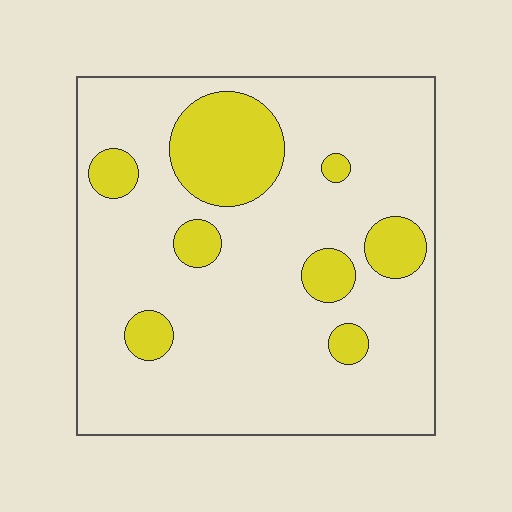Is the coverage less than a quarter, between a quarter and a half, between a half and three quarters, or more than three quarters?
Less than a quarter.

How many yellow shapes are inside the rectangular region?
8.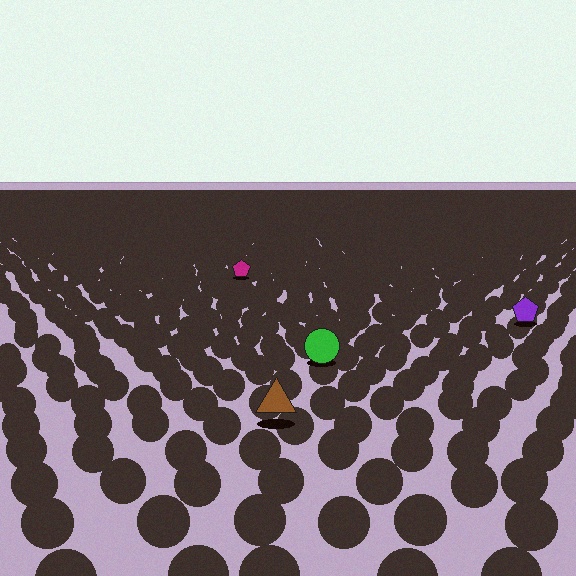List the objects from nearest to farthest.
From nearest to farthest: the brown triangle, the green circle, the purple pentagon, the magenta pentagon.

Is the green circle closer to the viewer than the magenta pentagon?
Yes. The green circle is closer — you can tell from the texture gradient: the ground texture is coarser near it.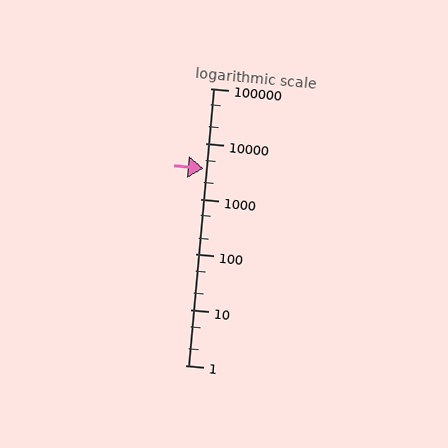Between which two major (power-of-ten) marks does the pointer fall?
The pointer is between 1000 and 10000.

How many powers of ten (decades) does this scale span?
The scale spans 5 decades, from 1 to 100000.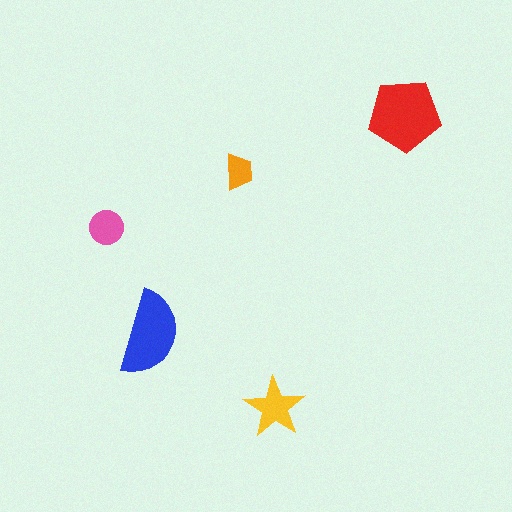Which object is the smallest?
The orange trapezoid.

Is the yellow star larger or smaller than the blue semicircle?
Smaller.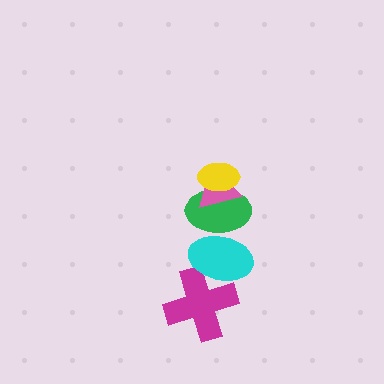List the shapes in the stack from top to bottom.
From top to bottom: the yellow ellipse, the pink triangle, the green ellipse, the cyan ellipse, the magenta cross.